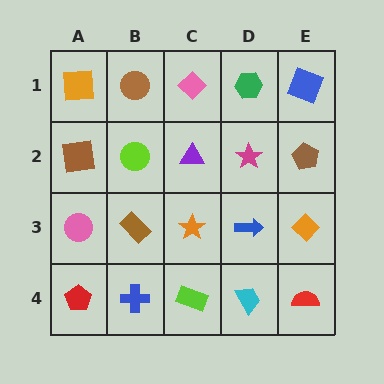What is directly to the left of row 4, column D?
A lime rectangle.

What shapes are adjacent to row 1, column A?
A brown square (row 2, column A), a brown circle (row 1, column B).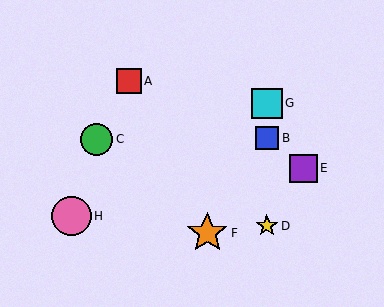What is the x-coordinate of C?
Object C is at x≈97.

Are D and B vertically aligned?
Yes, both are at x≈267.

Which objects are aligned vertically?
Objects B, D, G are aligned vertically.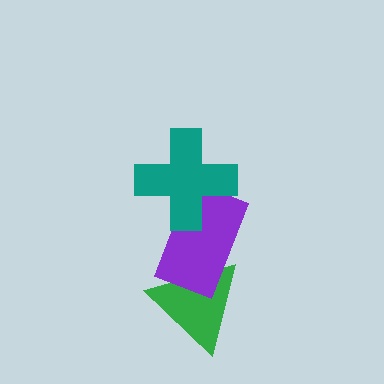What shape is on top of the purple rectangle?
The teal cross is on top of the purple rectangle.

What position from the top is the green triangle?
The green triangle is 3rd from the top.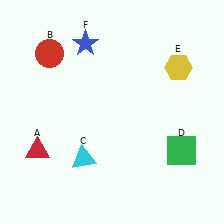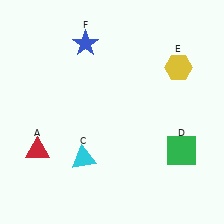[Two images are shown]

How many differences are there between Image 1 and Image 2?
There is 1 difference between the two images.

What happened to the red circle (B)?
The red circle (B) was removed in Image 2. It was in the top-left area of Image 1.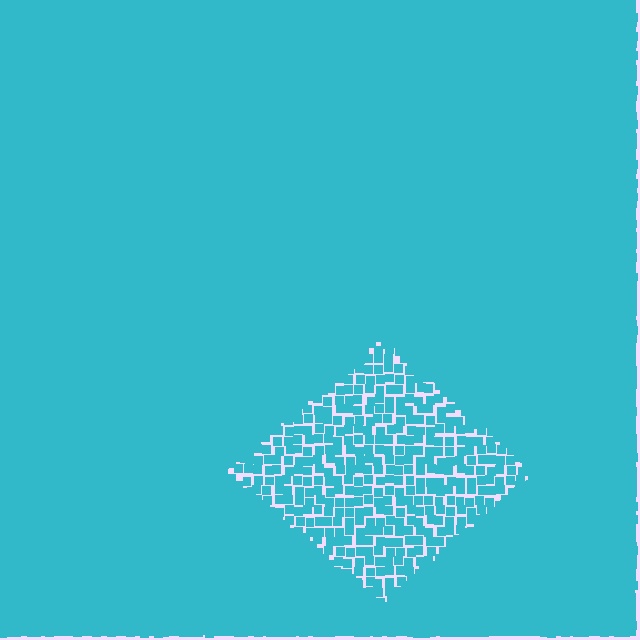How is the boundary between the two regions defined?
The boundary is defined by a change in element density (approximately 2.3x ratio). All elements are the same color, size, and shape.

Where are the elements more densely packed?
The elements are more densely packed outside the diamond boundary.